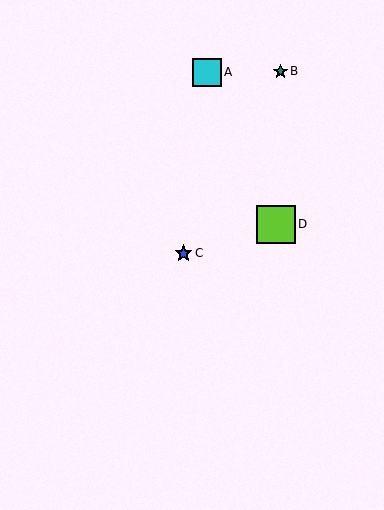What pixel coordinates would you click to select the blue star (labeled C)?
Click at (183, 253) to select the blue star C.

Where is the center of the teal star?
The center of the teal star is at (281, 71).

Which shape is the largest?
The lime square (labeled D) is the largest.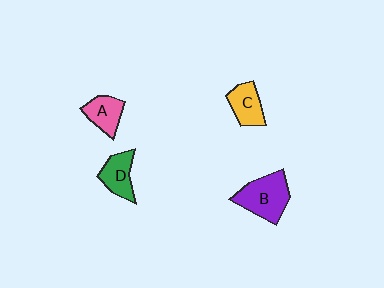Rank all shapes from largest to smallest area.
From largest to smallest: B (purple), D (green), C (yellow), A (pink).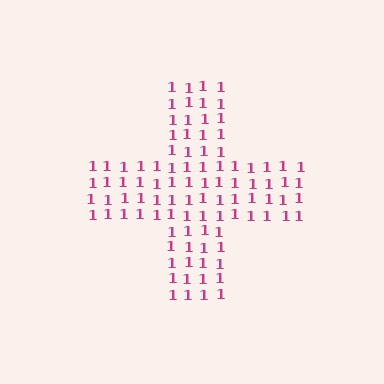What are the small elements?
The small elements are digit 1's.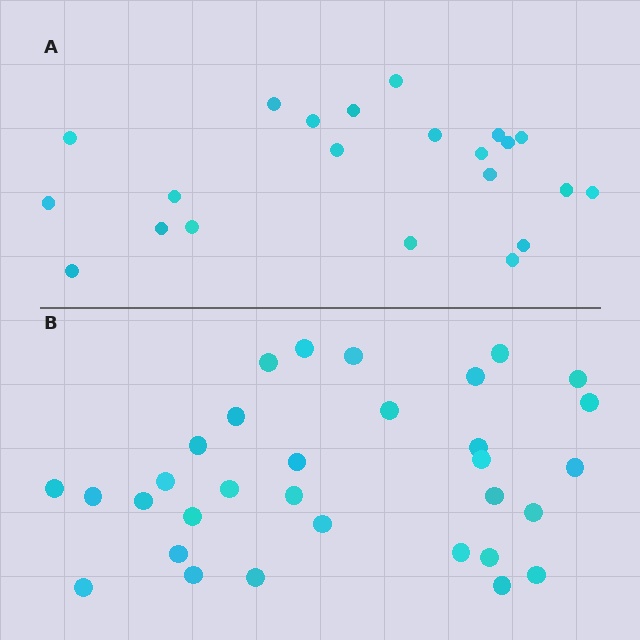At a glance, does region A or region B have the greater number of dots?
Region B (the bottom region) has more dots.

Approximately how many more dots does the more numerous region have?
Region B has roughly 10 or so more dots than region A.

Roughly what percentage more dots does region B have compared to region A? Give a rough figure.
About 45% more.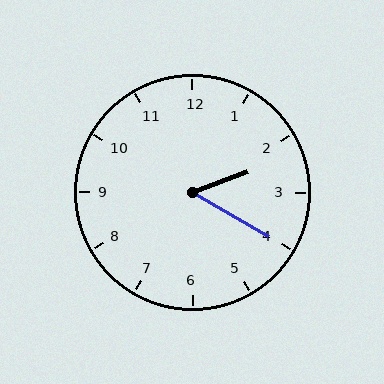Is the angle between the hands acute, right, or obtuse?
It is acute.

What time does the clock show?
2:20.